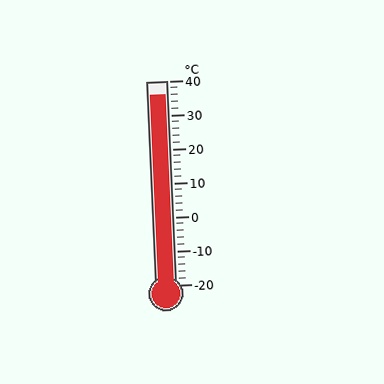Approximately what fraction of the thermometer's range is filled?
The thermometer is filled to approximately 95% of its range.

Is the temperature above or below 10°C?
The temperature is above 10°C.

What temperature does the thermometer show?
The thermometer shows approximately 36°C.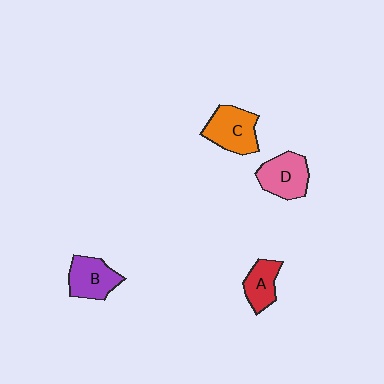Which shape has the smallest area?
Shape A (red).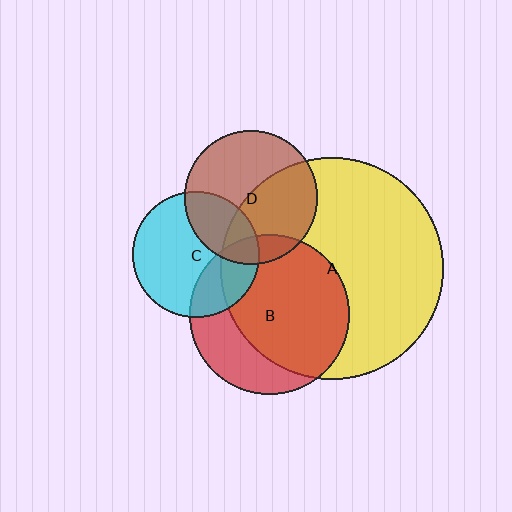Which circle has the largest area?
Circle A (yellow).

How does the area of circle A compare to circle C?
Approximately 3.1 times.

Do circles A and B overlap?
Yes.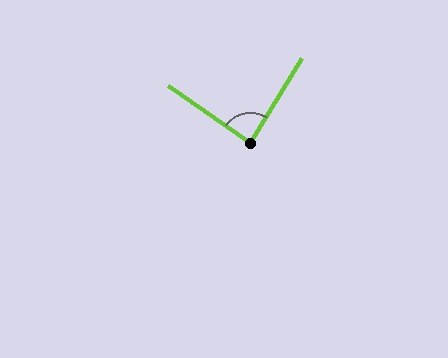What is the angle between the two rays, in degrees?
Approximately 86 degrees.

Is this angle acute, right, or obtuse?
It is approximately a right angle.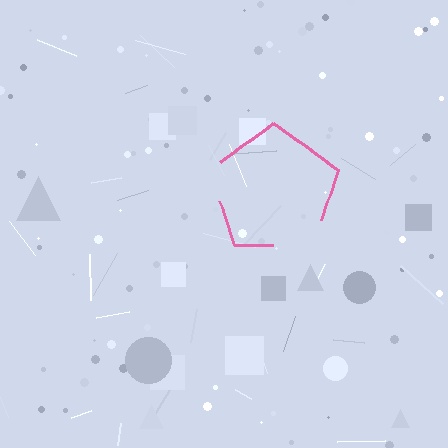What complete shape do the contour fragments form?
The contour fragments form a pentagon.